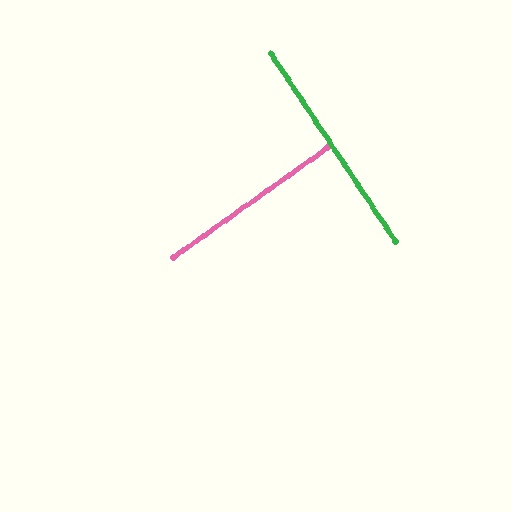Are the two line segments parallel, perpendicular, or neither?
Perpendicular — they meet at approximately 88°.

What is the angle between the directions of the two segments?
Approximately 88 degrees.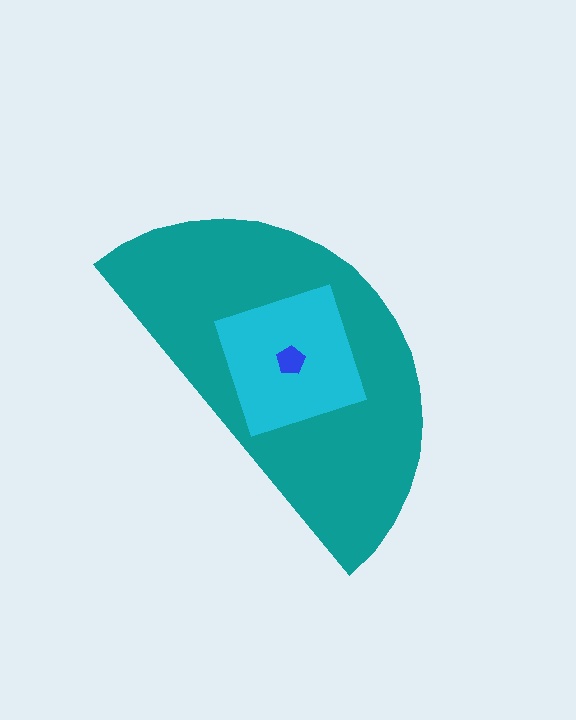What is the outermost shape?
The teal semicircle.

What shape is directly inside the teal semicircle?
The cyan square.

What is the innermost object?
The blue pentagon.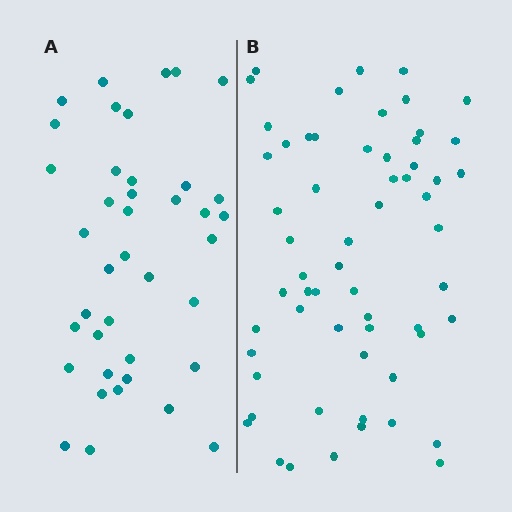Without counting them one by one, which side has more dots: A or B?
Region B (the right region) has more dots.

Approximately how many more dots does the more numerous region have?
Region B has approximately 20 more dots than region A.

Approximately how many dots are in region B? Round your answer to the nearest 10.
About 60 dots.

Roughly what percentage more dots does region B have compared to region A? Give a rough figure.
About 50% more.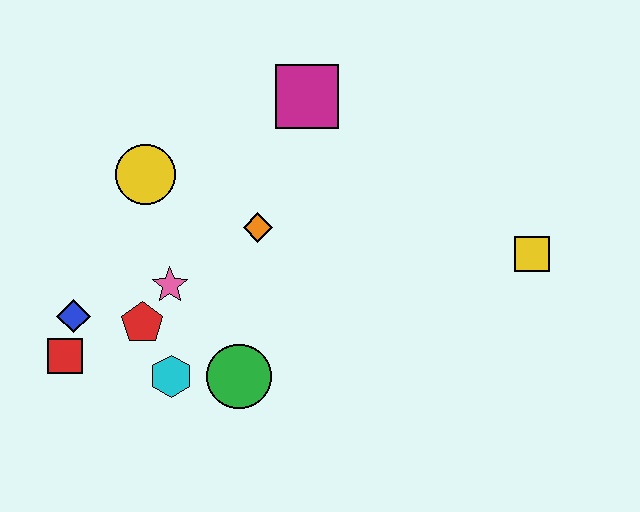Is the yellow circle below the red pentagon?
No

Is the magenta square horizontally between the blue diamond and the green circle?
No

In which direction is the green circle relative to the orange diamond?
The green circle is below the orange diamond.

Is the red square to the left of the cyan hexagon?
Yes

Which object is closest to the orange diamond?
The pink star is closest to the orange diamond.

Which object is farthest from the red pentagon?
The yellow square is farthest from the red pentagon.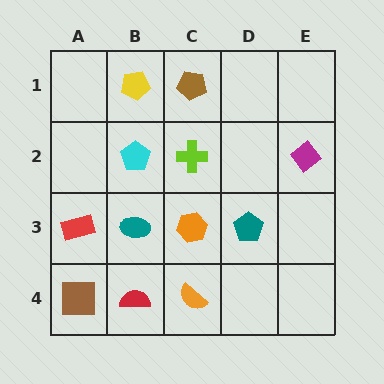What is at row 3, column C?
An orange hexagon.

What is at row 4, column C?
An orange semicircle.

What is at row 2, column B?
A cyan pentagon.